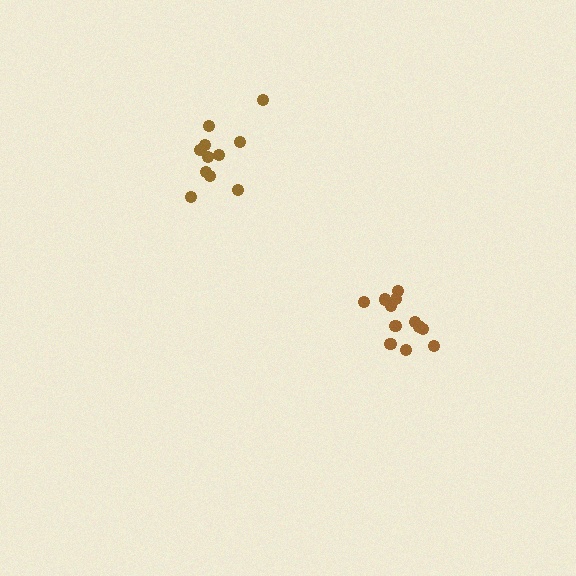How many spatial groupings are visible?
There are 2 spatial groupings.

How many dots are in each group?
Group 1: 12 dots, Group 2: 11 dots (23 total).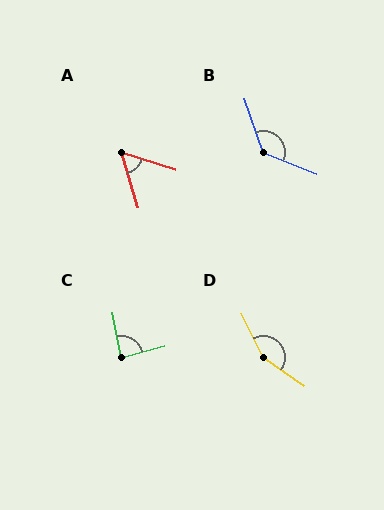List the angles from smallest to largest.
A (56°), C (85°), B (131°), D (151°).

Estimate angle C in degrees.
Approximately 85 degrees.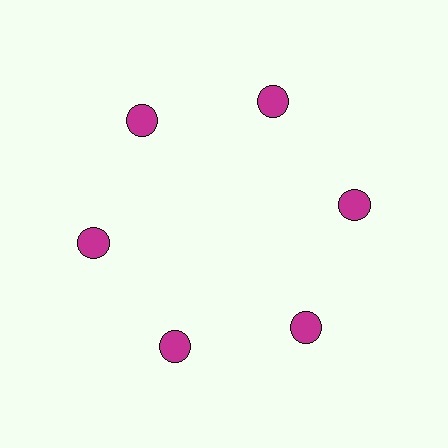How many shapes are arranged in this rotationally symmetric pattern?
There are 6 shapes, arranged in 6 groups of 1.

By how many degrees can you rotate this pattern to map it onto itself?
The pattern maps onto itself every 60 degrees of rotation.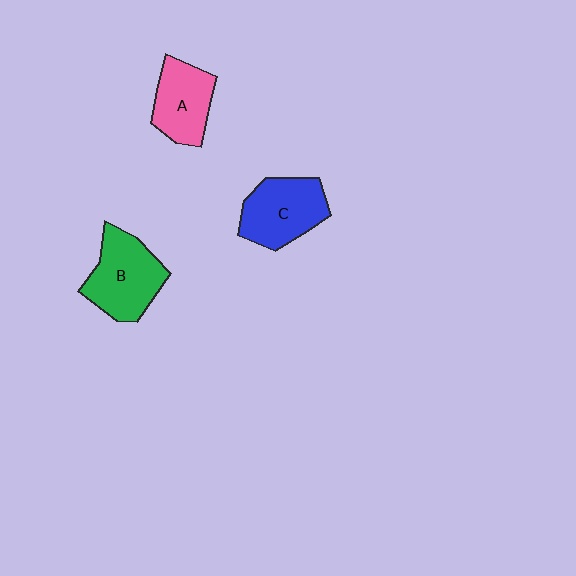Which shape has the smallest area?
Shape A (pink).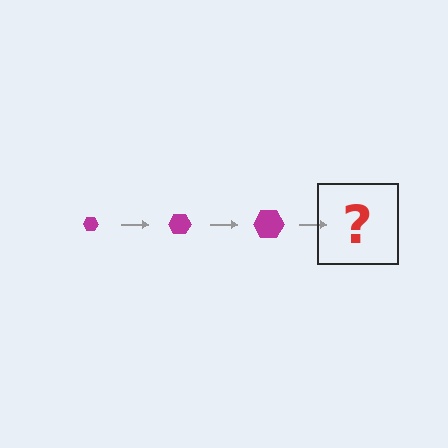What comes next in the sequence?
The next element should be a magenta hexagon, larger than the previous one.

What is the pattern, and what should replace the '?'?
The pattern is that the hexagon gets progressively larger each step. The '?' should be a magenta hexagon, larger than the previous one.